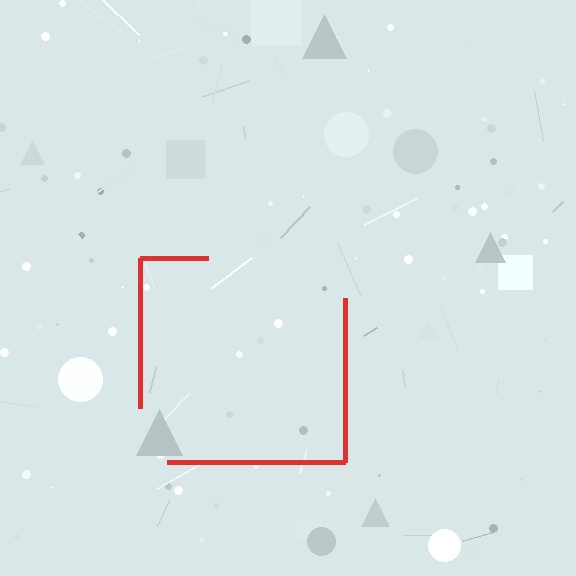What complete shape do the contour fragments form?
The contour fragments form a square.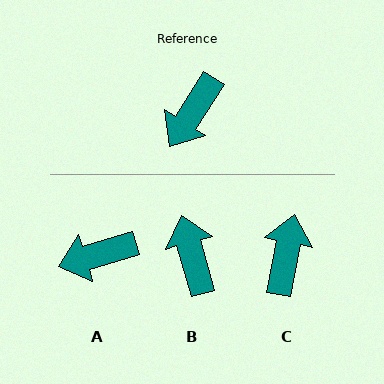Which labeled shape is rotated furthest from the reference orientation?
C, about 158 degrees away.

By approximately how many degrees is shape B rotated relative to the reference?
Approximately 132 degrees clockwise.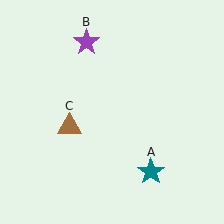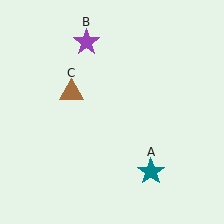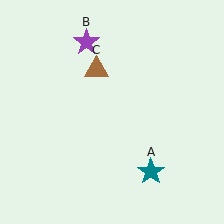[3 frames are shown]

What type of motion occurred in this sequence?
The brown triangle (object C) rotated clockwise around the center of the scene.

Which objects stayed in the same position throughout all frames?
Teal star (object A) and purple star (object B) remained stationary.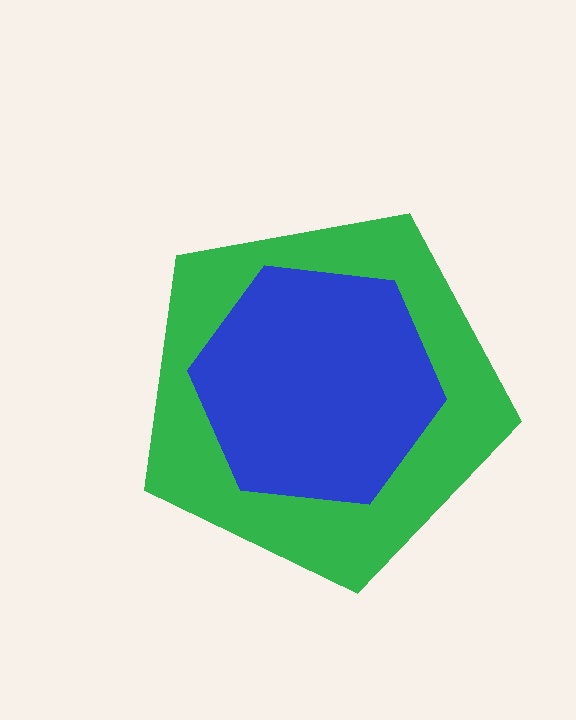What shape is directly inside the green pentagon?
The blue hexagon.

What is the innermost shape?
The blue hexagon.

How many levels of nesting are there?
2.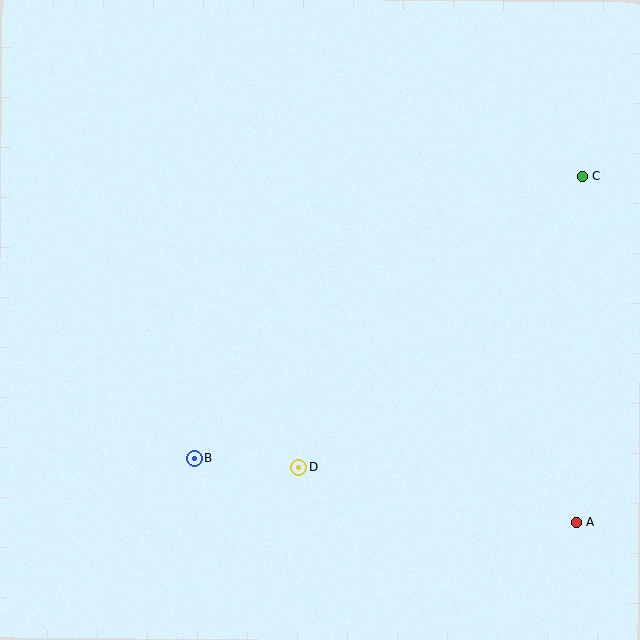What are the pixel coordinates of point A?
Point A is at (577, 522).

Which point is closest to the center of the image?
Point D at (299, 467) is closest to the center.